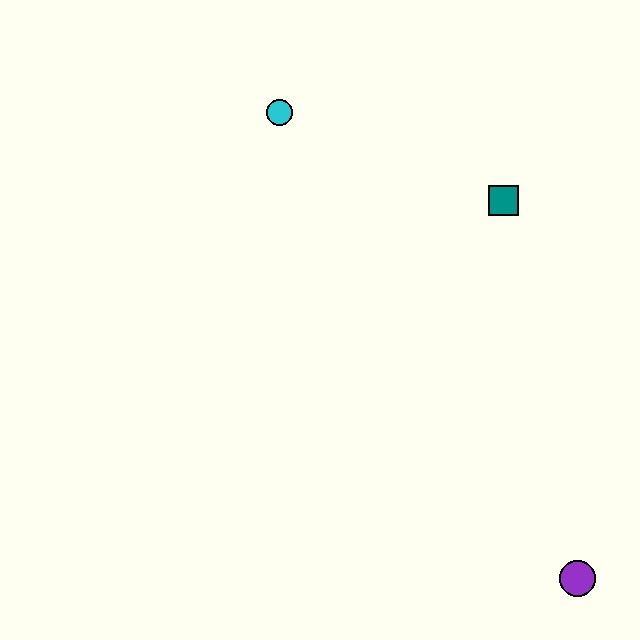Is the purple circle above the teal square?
No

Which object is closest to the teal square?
The cyan circle is closest to the teal square.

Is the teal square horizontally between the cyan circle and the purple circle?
Yes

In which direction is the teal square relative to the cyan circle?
The teal square is to the right of the cyan circle.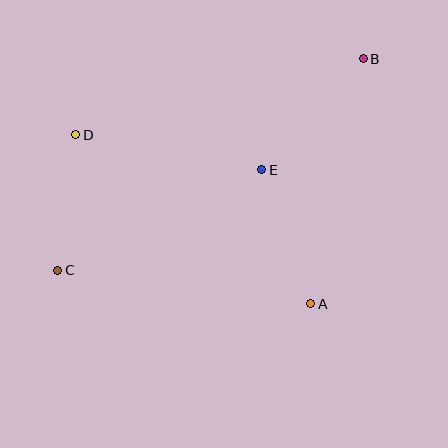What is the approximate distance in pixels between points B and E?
The distance between B and E is approximately 150 pixels.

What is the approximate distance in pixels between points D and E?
The distance between D and E is approximately 189 pixels.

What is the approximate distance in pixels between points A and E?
The distance between A and E is approximately 143 pixels.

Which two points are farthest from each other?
Points B and C are farthest from each other.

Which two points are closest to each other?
Points C and D are closest to each other.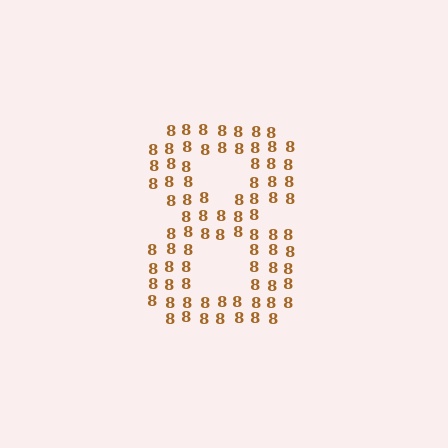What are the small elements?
The small elements are digit 8's.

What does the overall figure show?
The overall figure shows the digit 8.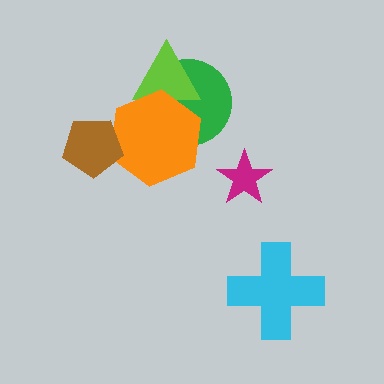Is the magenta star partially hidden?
No, no other shape covers it.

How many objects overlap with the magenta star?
0 objects overlap with the magenta star.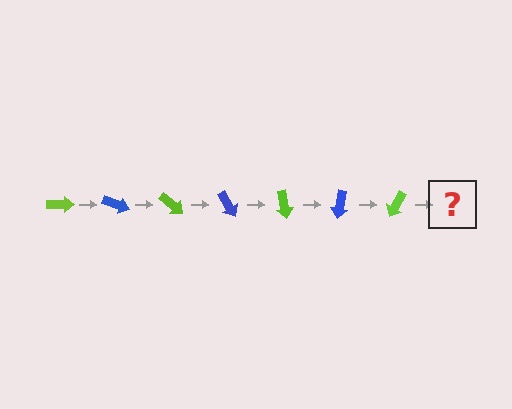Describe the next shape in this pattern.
It should be a blue arrow, rotated 140 degrees from the start.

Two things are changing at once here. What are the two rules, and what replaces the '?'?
The two rules are that it rotates 20 degrees each step and the color cycles through lime and blue. The '?' should be a blue arrow, rotated 140 degrees from the start.